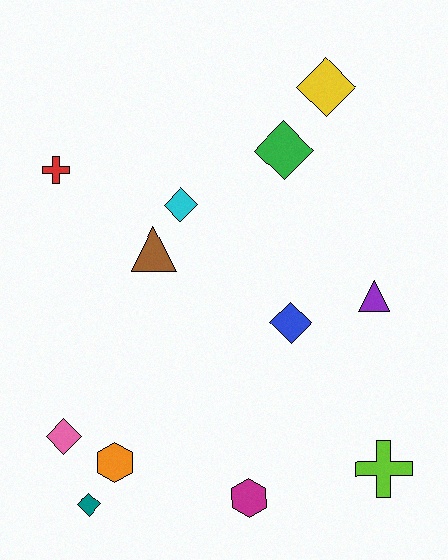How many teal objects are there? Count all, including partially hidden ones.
There is 1 teal object.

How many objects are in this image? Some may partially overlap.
There are 12 objects.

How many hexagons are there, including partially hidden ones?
There are 2 hexagons.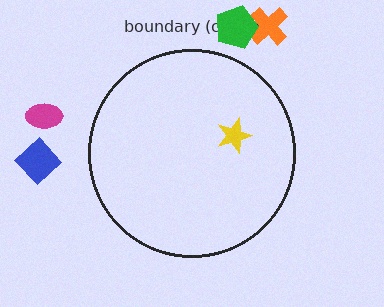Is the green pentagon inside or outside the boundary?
Outside.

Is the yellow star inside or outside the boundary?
Inside.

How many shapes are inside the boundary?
1 inside, 4 outside.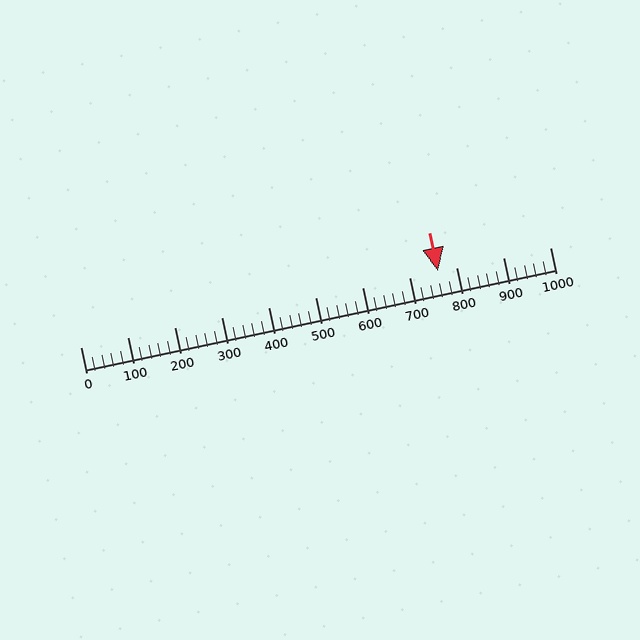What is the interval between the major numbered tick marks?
The major tick marks are spaced 100 units apart.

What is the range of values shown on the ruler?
The ruler shows values from 0 to 1000.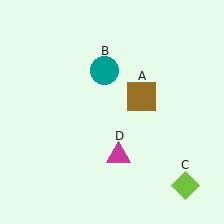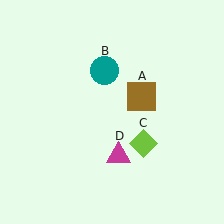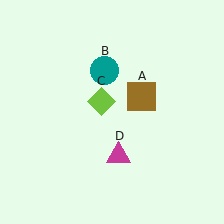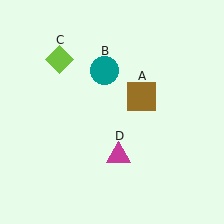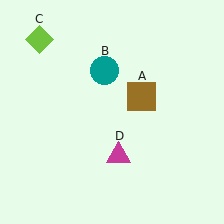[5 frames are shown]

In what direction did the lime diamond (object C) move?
The lime diamond (object C) moved up and to the left.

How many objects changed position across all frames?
1 object changed position: lime diamond (object C).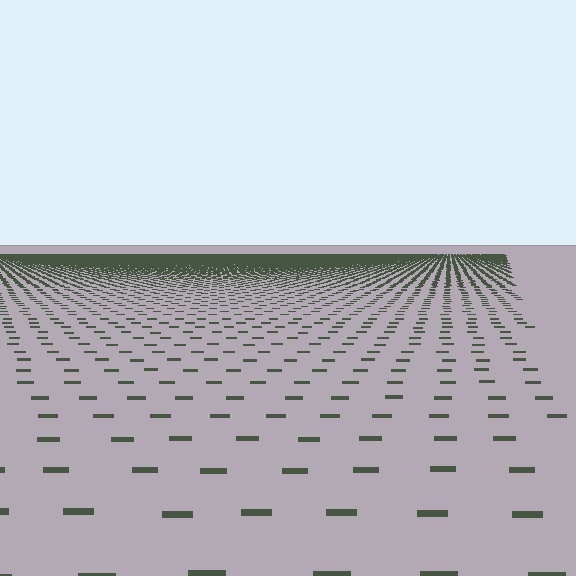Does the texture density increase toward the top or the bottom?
Density increases toward the top.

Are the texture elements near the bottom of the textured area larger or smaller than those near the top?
Larger. Near the bottom, elements are closer to the viewer and appear at a bigger on-screen size.